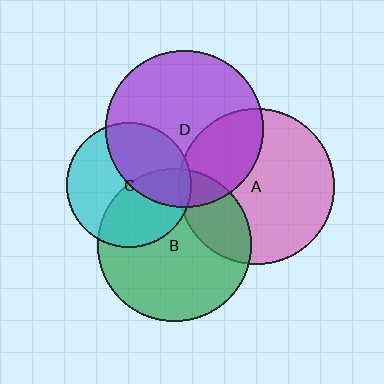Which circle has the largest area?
Circle D (purple).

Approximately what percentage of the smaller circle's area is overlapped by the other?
Approximately 25%.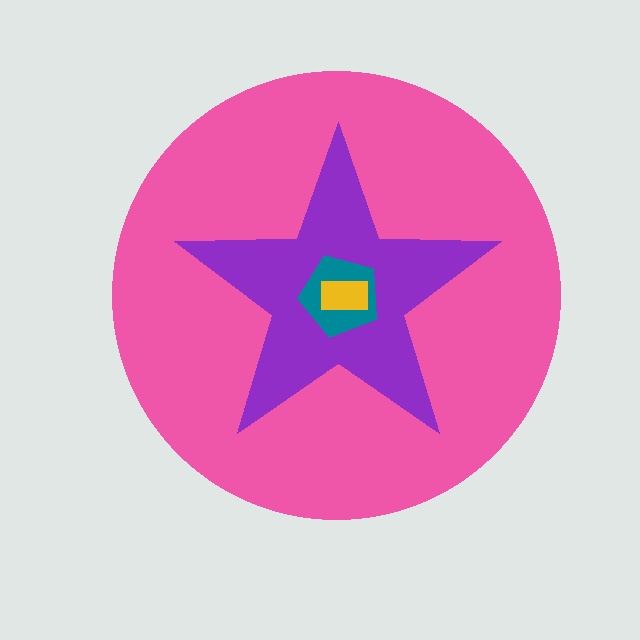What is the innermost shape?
The yellow rectangle.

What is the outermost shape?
The pink circle.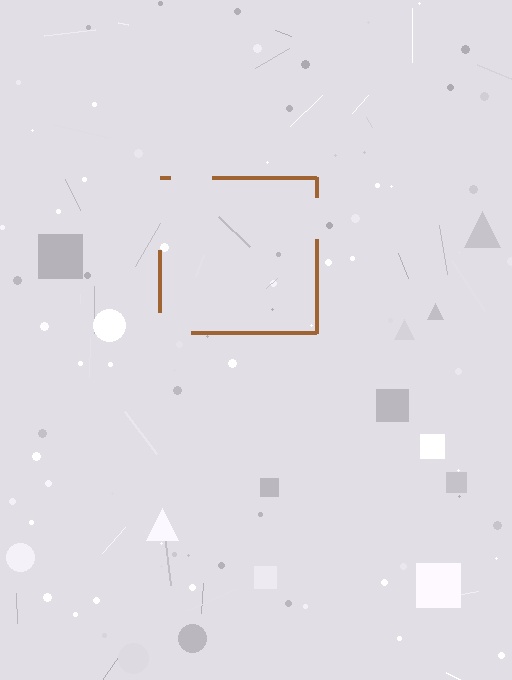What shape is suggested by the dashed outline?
The dashed outline suggests a square.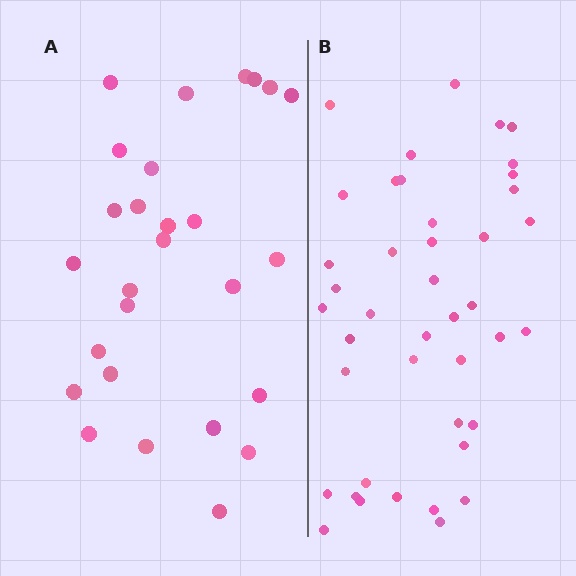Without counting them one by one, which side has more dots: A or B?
Region B (the right region) has more dots.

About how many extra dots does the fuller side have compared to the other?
Region B has approximately 15 more dots than region A.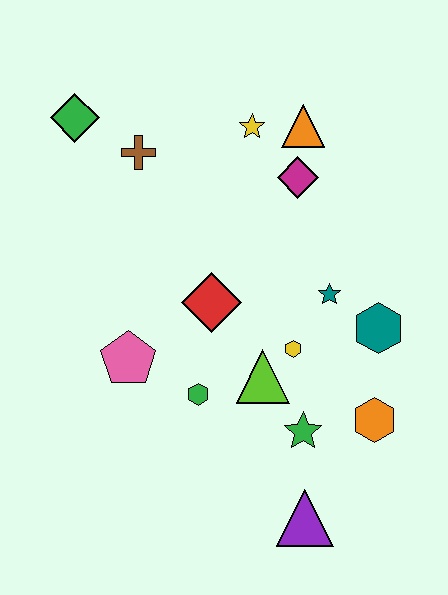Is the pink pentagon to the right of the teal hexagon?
No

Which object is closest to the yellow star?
The orange triangle is closest to the yellow star.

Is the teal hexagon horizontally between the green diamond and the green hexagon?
No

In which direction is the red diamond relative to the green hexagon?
The red diamond is above the green hexagon.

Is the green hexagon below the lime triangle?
Yes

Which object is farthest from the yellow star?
The purple triangle is farthest from the yellow star.